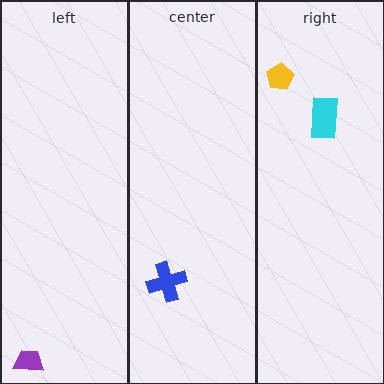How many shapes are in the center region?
1.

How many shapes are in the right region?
2.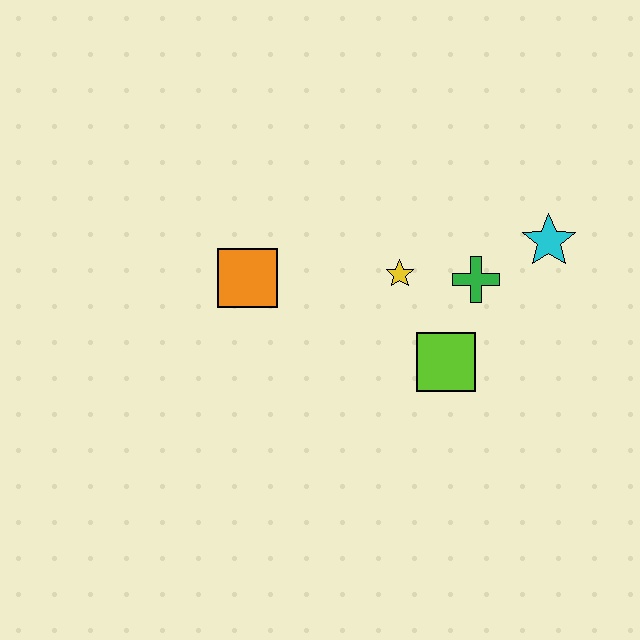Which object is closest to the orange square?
The yellow star is closest to the orange square.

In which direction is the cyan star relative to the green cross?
The cyan star is to the right of the green cross.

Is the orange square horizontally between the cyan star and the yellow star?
No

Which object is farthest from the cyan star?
The orange square is farthest from the cyan star.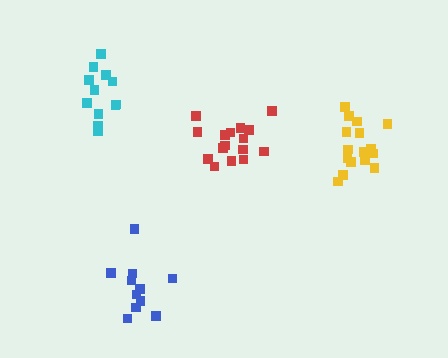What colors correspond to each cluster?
The clusters are colored: yellow, blue, cyan, red.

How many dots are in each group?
Group 1: 16 dots, Group 2: 11 dots, Group 3: 12 dots, Group 4: 16 dots (55 total).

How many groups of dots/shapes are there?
There are 4 groups.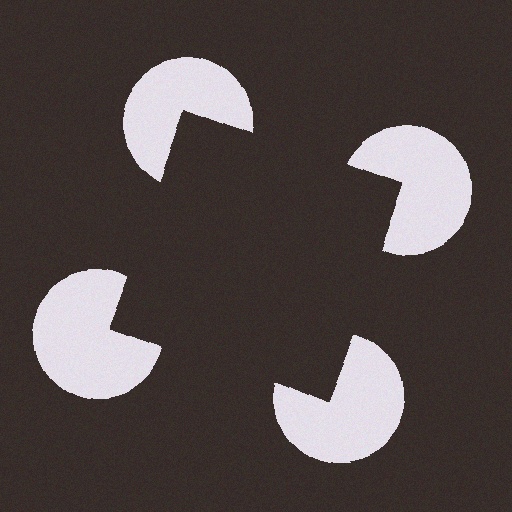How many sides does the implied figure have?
4 sides.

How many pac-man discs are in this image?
There are 4 — one at each vertex of the illusory square.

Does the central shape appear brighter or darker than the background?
It typically appears slightly darker than the background, even though no actual brightness change is drawn.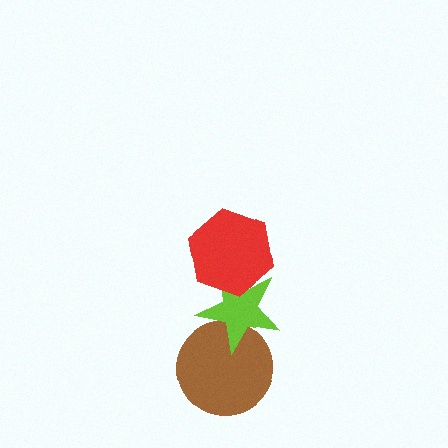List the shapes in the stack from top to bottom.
From top to bottom: the red hexagon, the lime star, the brown circle.